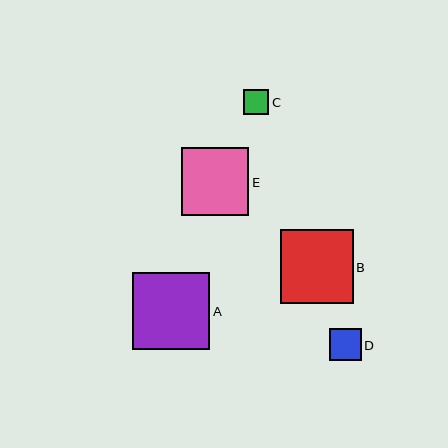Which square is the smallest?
Square C is the smallest with a size of approximately 25 pixels.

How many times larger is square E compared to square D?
Square E is approximately 2.1 times the size of square D.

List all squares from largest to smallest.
From largest to smallest: A, B, E, D, C.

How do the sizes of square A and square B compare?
Square A and square B are approximately the same size.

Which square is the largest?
Square A is the largest with a size of approximately 78 pixels.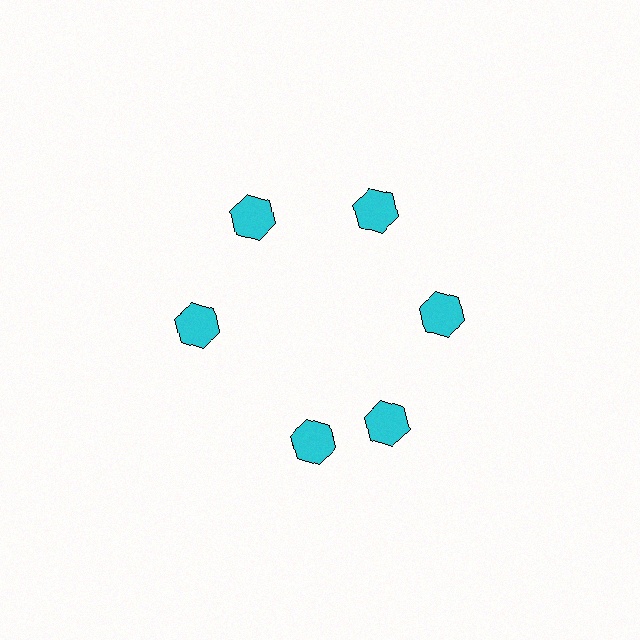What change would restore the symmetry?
The symmetry would be restored by rotating it back into even spacing with its neighbors so that all 6 hexagons sit at equal angles and equal distance from the center.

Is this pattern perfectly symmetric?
No. The 6 cyan hexagons are arranged in a ring, but one element near the 7 o'clock position is rotated out of alignment along the ring, breaking the 6-fold rotational symmetry.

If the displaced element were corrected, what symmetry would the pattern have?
It would have 6-fold rotational symmetry — the pattern would map onto itself every 60 degrees.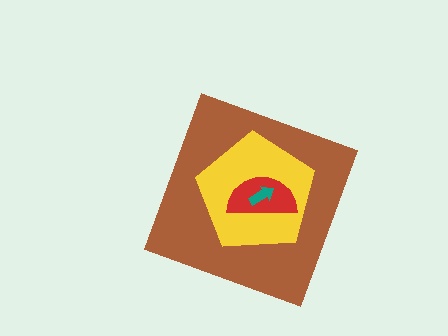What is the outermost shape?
The brown diamond.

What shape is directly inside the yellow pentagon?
The red semicircle.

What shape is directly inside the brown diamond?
The yellow pentagon.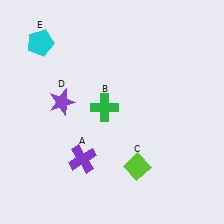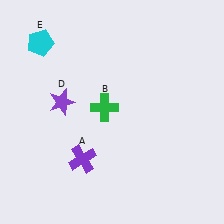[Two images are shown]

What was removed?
The lime diamond (C) was removed in Image 2.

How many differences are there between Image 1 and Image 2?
There is 1 difference between the two images.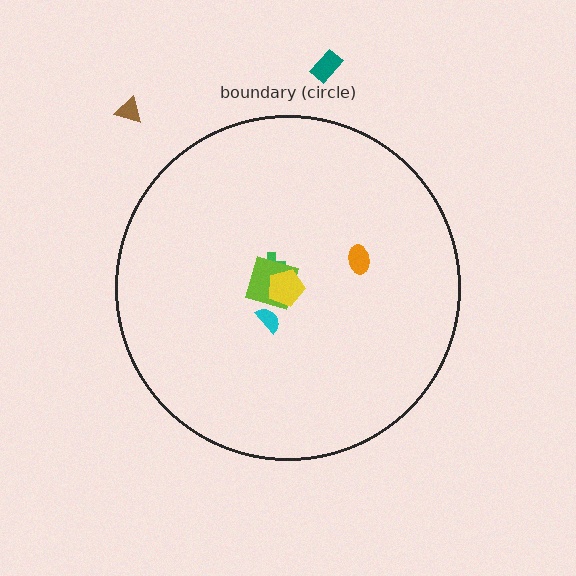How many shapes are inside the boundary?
5 inside, 2 outside.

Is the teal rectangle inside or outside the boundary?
Outside.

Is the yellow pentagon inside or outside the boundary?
Inside.